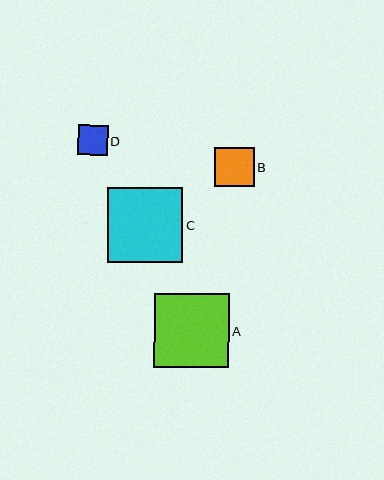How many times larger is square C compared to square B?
Square C is approximately 1.9 times the size of square B.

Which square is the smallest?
Square D is the smallest with a size of approximately 30 pixels.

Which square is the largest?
Square C is the largest with a size of approximately 75 pixels.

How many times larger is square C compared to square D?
Square C is approximately 2.5 times the size of square D.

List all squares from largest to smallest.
From largest to smallest: C, A, B, D.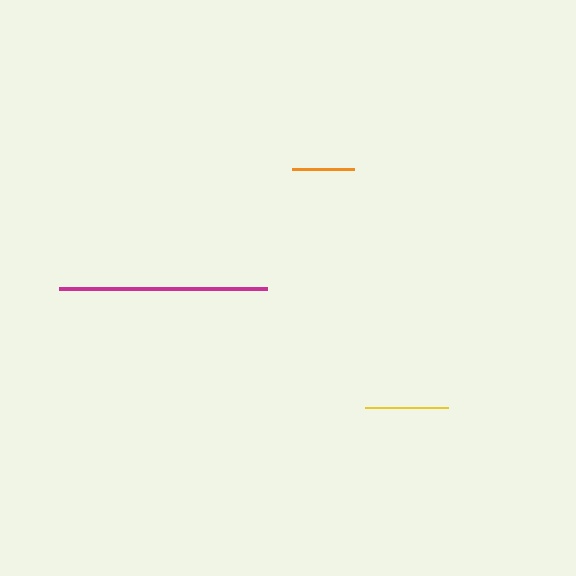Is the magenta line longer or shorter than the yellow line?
The magenta line is longer than the yellow line.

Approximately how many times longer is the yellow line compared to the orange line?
The yellow line is approximately 1.3 times the length of the orange line.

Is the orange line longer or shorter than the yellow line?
The yellow line is longer than the orange line.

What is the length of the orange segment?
The orange segment is approximately 62 pixels long.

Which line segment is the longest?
The magenta line is the longest at approximately 208 pixels.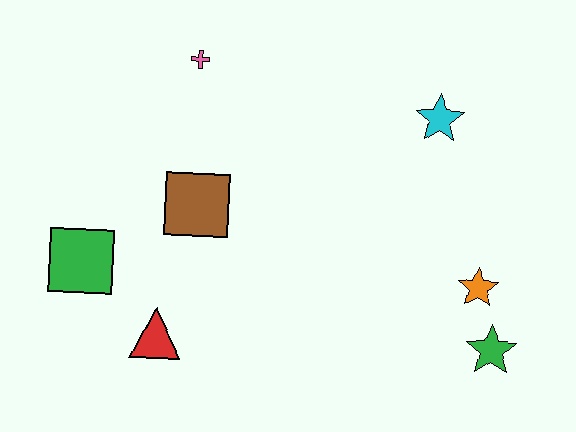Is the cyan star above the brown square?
Yes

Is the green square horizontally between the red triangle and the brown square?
No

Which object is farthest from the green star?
The green square is farthest from the green star.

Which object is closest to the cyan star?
The orange star is closest to the cyan star.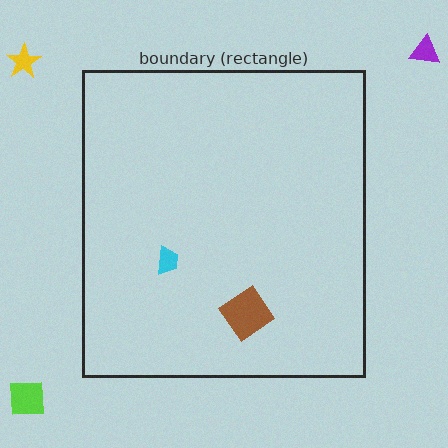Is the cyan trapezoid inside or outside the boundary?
Inside.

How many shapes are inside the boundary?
2 inside, 3 outside.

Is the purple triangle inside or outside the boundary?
Outside.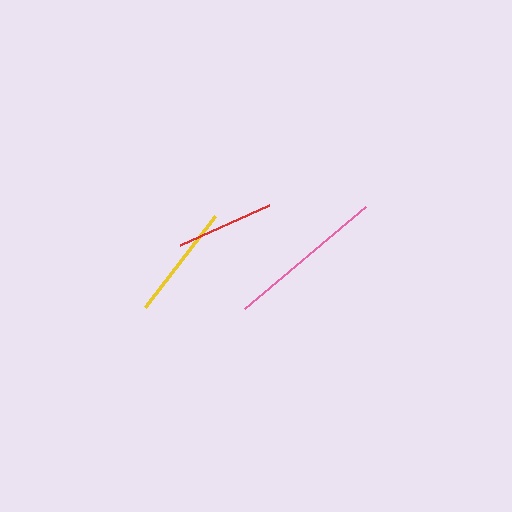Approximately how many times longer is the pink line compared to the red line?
The pink line is approximately 1.6 times the length of the red line.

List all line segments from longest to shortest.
From longest to shortest: pink, yellow, red.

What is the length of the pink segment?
The pink segment is approximately 158 pixels long.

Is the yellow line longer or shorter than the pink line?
The pink line is longer than the yellow line.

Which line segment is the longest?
The pink line is the longest at approximately 158 pixels.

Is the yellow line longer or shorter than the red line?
The yellow line is longer than the red line.